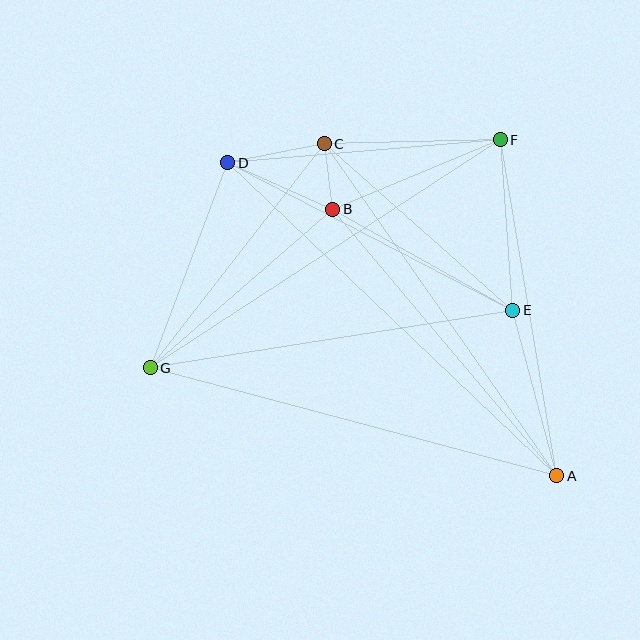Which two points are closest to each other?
Points B and C are closest to each other.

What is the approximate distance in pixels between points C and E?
The distance between C and E is approximately 251 pixels.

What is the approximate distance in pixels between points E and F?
The distance between E and F is approximately 171 pixels.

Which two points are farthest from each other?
Points A and D are farthest from each other.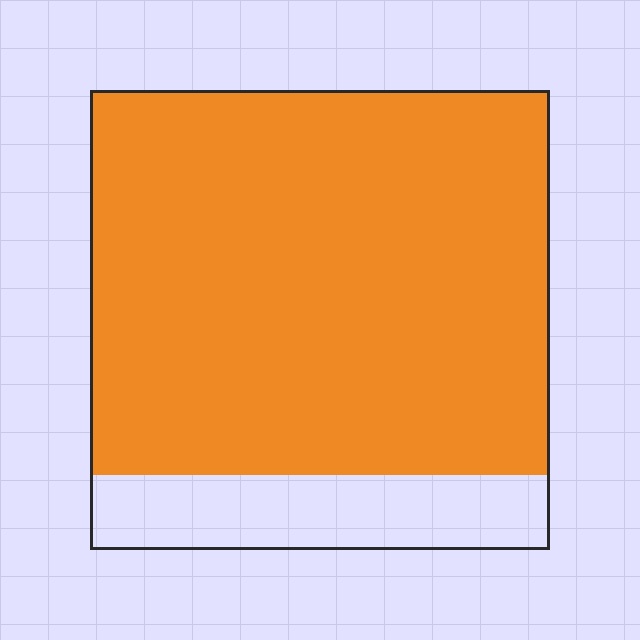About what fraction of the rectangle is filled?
About five sixths (5/6).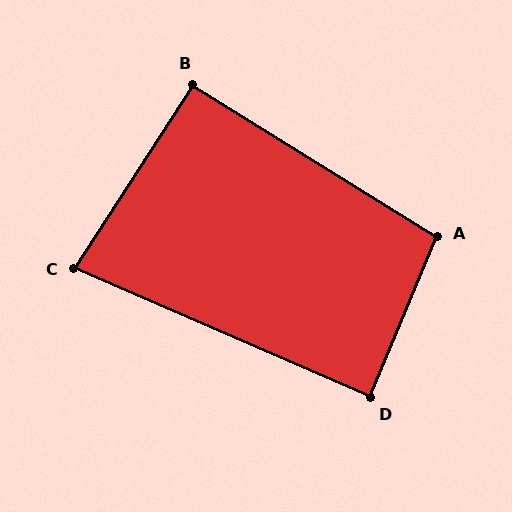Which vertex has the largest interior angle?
A, at approximately 99 degrees.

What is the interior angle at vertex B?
Approximately 91 degrees (approximately right).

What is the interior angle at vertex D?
Approximately 89 degrees (approximately right).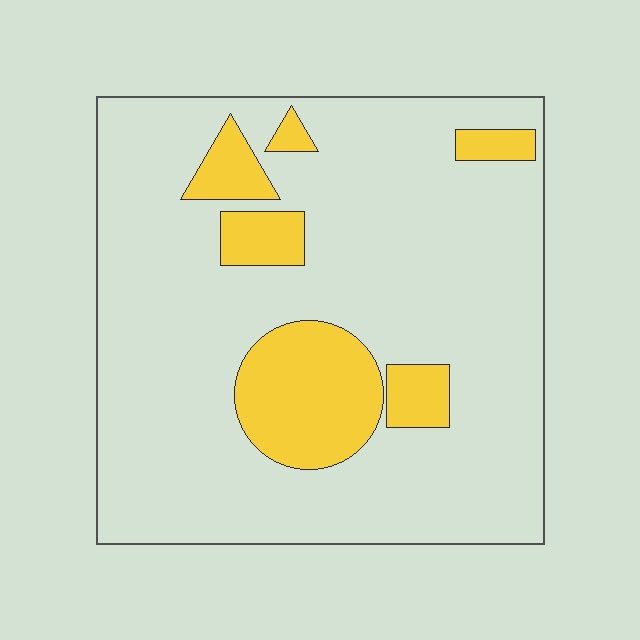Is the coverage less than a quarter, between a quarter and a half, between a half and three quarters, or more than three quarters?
Less than a quarter.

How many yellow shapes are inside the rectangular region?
6.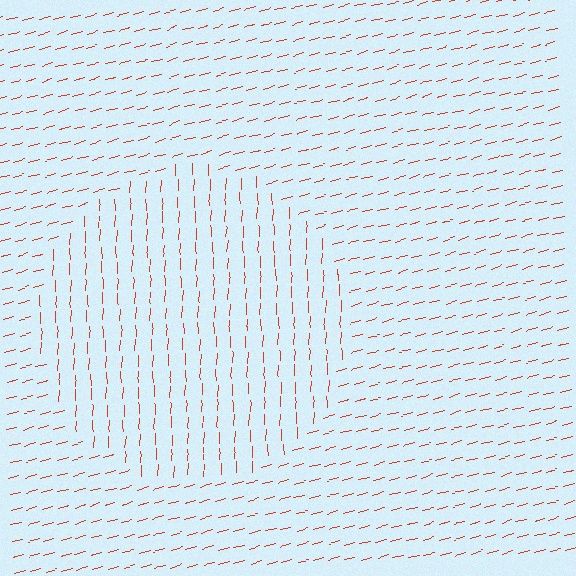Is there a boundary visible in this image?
Yes, there is a texture boundary formed by a change in line orientation.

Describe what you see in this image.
The image is filled with small red line segments. A circle region in the image has lines oriented differently from the surrounding lines, creating a visible texture boundary.